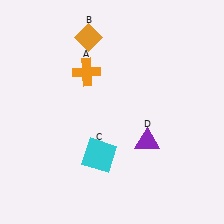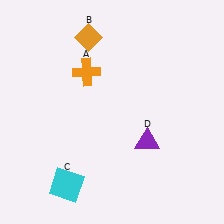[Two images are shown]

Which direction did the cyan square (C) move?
The cyan square (C) moved left.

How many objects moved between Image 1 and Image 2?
1 object moved between the two images.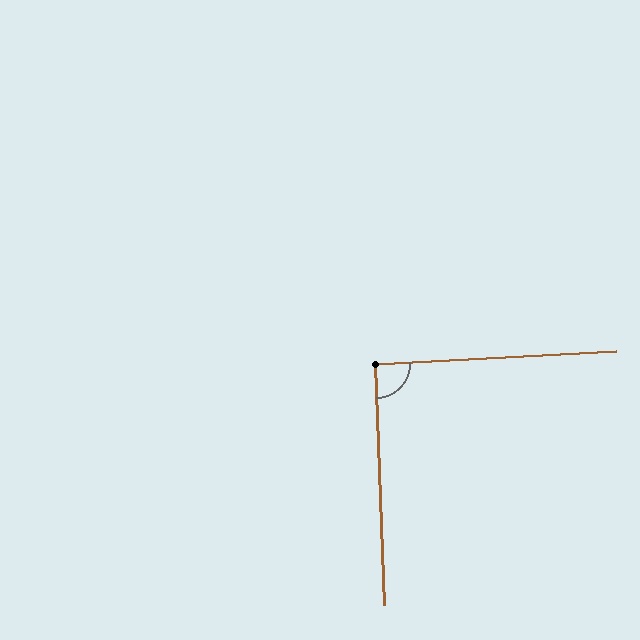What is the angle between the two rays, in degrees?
Approximately 91 degrees.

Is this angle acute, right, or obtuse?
It is approximately a right angle.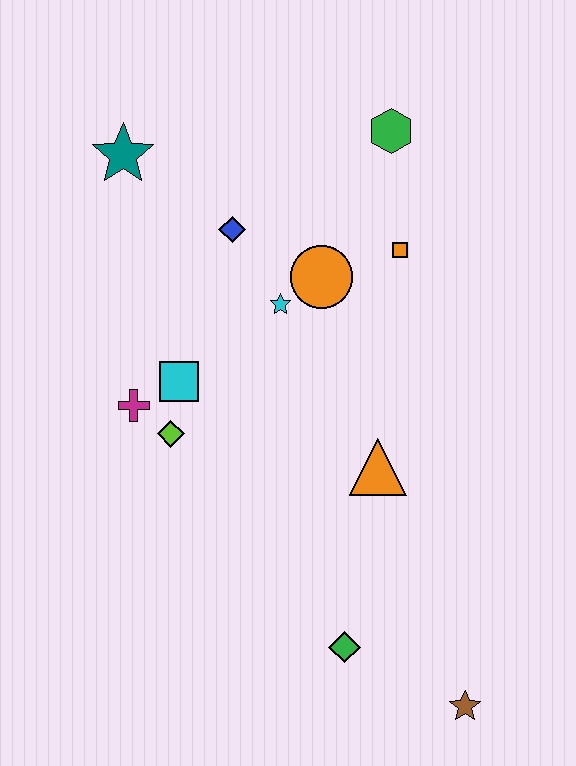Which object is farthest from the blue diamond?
The brown star is farthest from the blue diamond.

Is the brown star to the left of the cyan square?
No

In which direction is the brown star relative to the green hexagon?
The brown star is below the green hexagon.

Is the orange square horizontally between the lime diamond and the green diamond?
No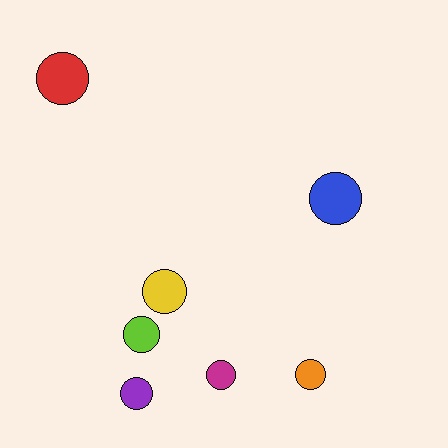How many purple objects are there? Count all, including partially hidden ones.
There is 1 purple object.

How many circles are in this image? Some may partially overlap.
There are 7 circles.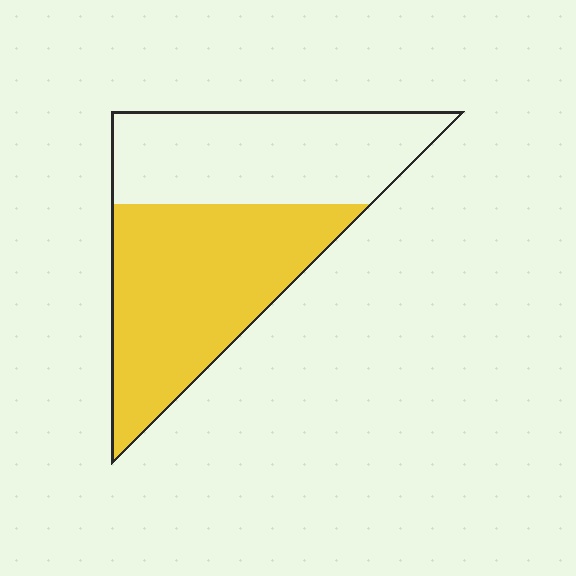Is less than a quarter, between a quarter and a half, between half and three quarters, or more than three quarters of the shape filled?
Between half and three quarters.